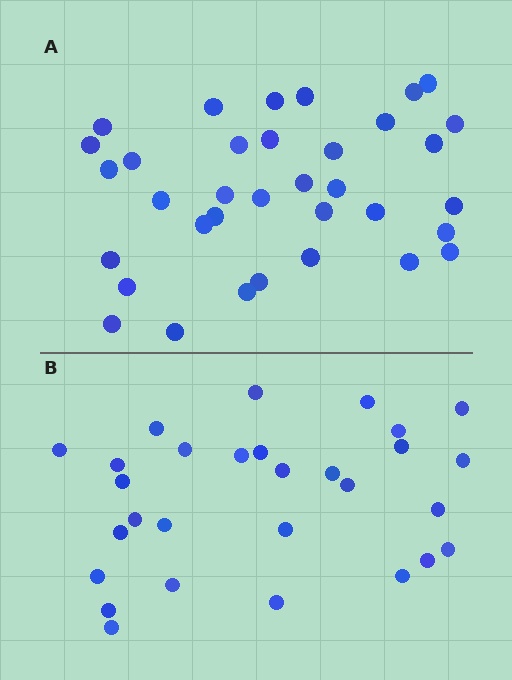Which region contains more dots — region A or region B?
Region A (the top region) has more dots.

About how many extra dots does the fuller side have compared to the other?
Region A has about 6 more dots than region B.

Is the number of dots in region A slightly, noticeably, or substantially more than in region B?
Region A has only slightly more — the two regions are fairly close. The ratio is roughly 1.2 to 1.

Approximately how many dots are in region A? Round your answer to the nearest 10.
About 40 dots. (The exact count is 35, which rounds to 40.)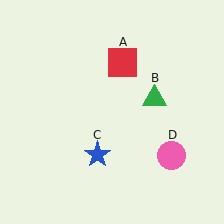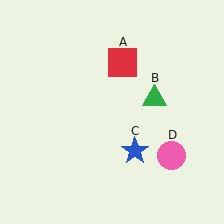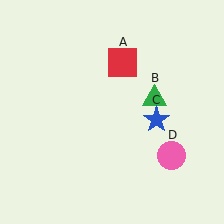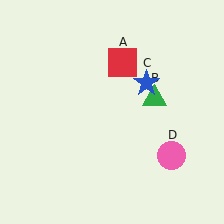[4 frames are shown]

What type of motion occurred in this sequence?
The blue star (object C) rotated counterclockwise around the center of the scene.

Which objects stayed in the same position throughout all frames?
Red square (object A) and green triangle (object B) and pink circle (object D) remained stationary.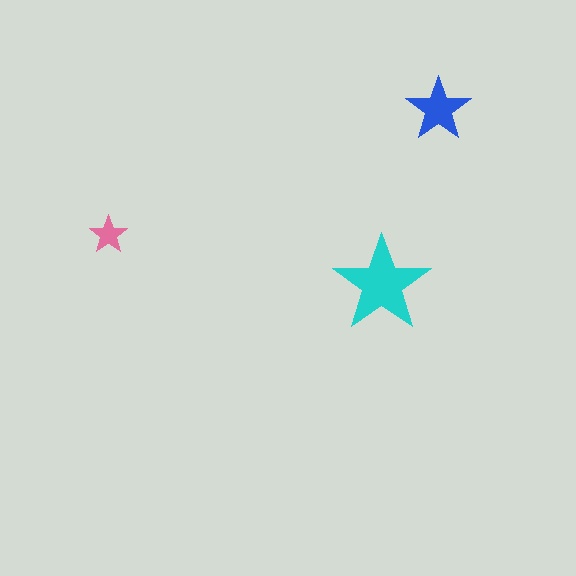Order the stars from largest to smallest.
the cyan one, the blue one, the pink one.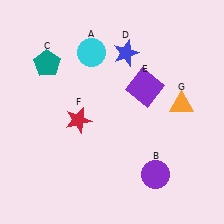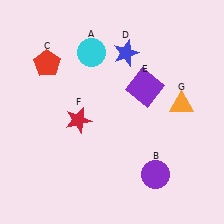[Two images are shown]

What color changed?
The pentagon (C) changed from teal in Image 1 to red in Image 2.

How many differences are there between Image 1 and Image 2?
There is 1 difference between the two images.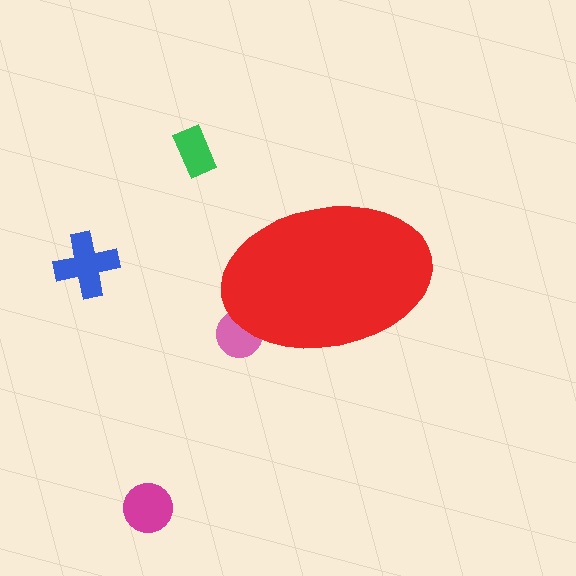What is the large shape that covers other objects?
A red ellipse.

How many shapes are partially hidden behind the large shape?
1 shape is partially hidden.